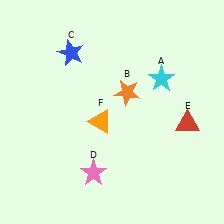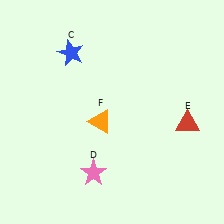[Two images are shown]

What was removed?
The cyan star (A), the orange star (B) were removed in Image 2.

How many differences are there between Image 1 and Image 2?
There are 2 differences between the two images.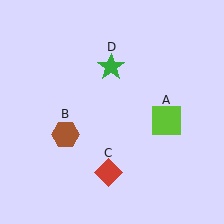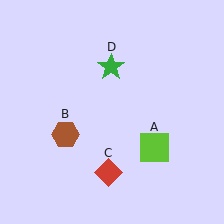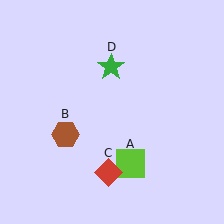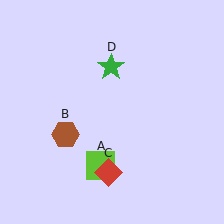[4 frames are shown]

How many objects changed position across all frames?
1 object changed position: lime square (object A).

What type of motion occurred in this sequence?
The lime square (object A) rotated clockwise around the center of the scene.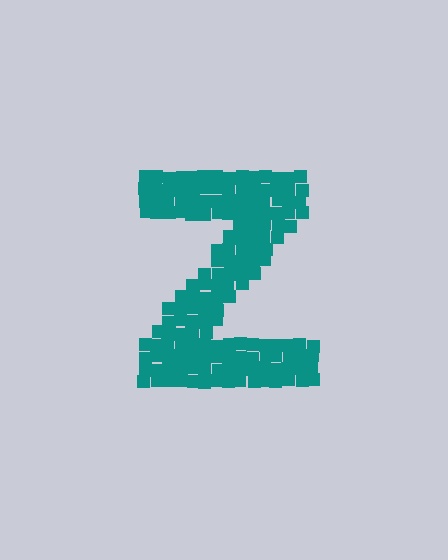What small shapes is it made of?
It is made of small squares.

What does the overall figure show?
The overall figure shows the letter Z.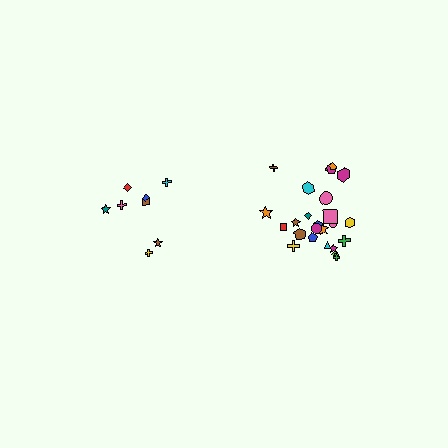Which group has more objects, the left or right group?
The right group.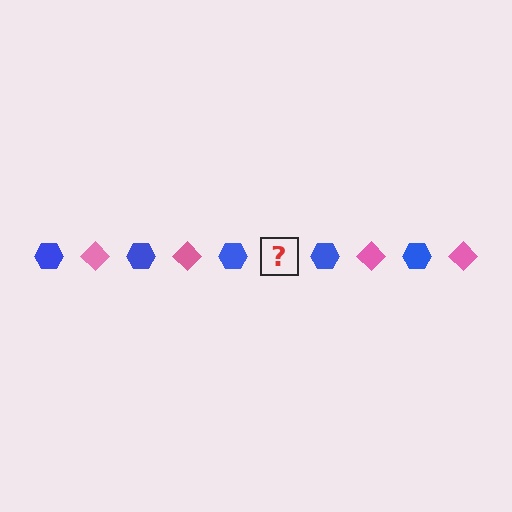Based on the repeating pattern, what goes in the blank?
The blank should be a pink diamond.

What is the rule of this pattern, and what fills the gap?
The rule is that the pattern alternates between blue hexagon and pink diamond. The gap should be filled with a pink diamond.